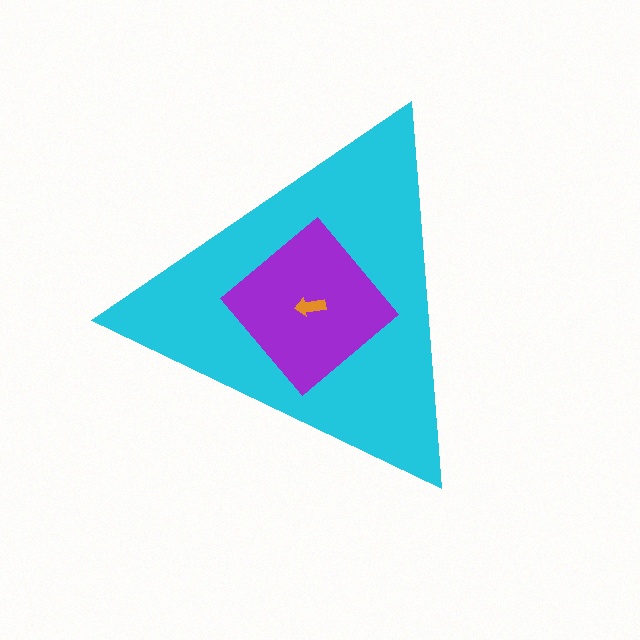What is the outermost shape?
The cyan triangle.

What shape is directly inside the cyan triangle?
The purple diamond.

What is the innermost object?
The orange arrow.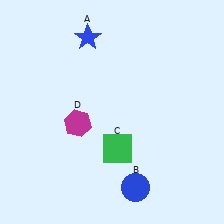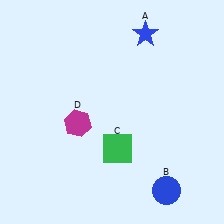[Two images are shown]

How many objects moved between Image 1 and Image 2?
2 objects moved between the two images.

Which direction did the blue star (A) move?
The blue star (A) moved right.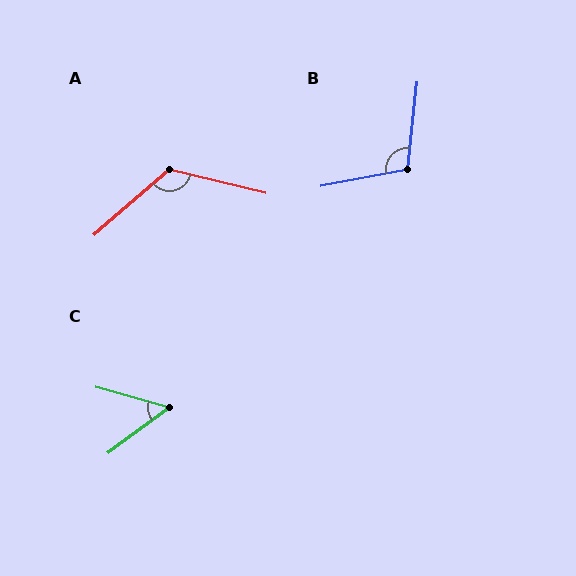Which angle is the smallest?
C, at approximately 53 degrees.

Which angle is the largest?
A, at approximately 125 degrees.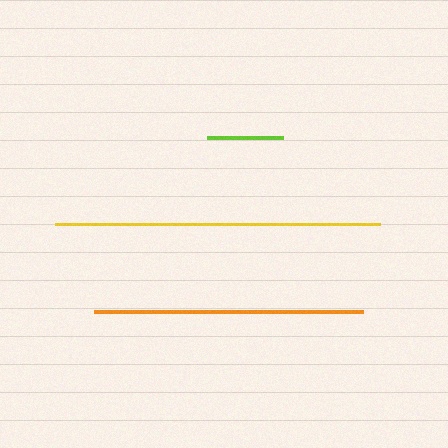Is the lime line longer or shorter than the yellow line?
The yellow line is longer than the lime line.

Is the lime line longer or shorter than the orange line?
The orange line is longer than the lime line.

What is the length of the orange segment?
The orange segment is approximately 269 pixels long.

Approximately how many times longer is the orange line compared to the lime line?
The orange line is approximately 3.5 times the length of the lime line.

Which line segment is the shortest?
The lime line is the shortest at approximately 76 pixels.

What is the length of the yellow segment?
The yellow segment is approximately 325 pixels long.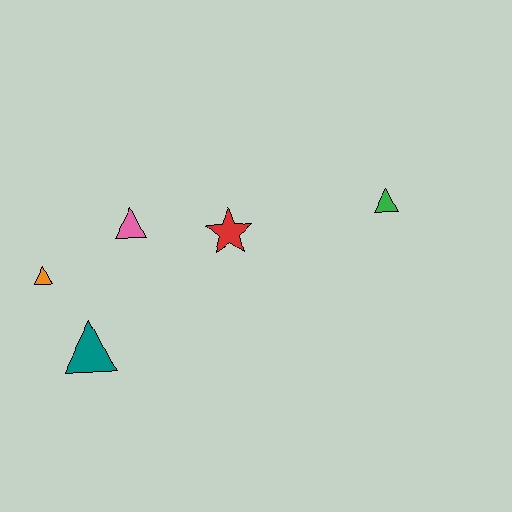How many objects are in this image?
There are 5 objects.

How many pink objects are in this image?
There is 1 pink object.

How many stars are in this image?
There is 1 star.